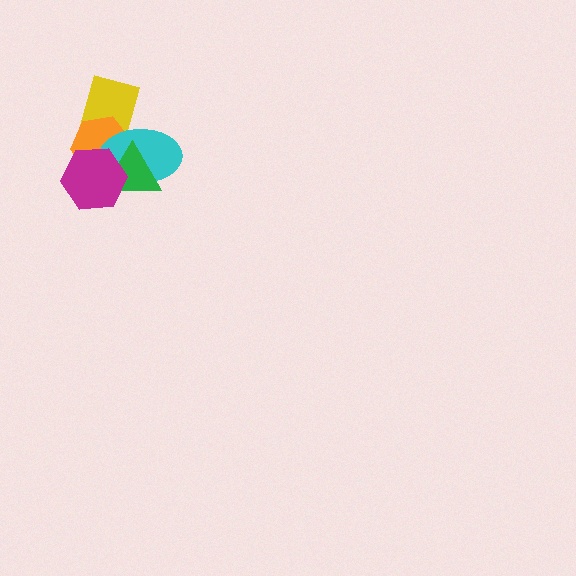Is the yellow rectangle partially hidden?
Yes, it is partially covered by another shape.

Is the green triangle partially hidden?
Yes, it is partially covered by another shape.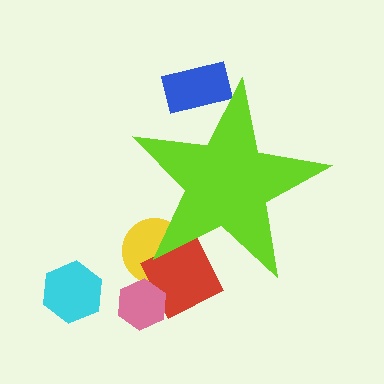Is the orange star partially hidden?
Yes, the orange star is partially hidden behind the lime star.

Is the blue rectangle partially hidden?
Yes, the blue rectangle is partially hidden behind the lime star.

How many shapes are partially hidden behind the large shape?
4 shapes are partially hidden.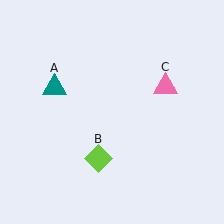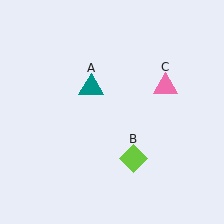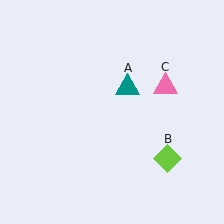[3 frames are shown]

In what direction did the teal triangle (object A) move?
The teal triangle (object A) moved right.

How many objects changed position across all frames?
2 objects changed position: teal triangle (object A), lime diamond (object B).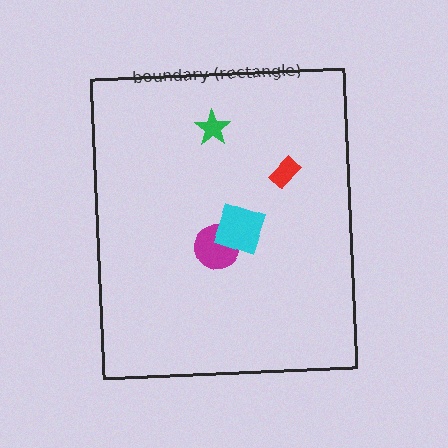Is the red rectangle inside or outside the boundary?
Inside.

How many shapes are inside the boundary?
4 inside, 0 outside.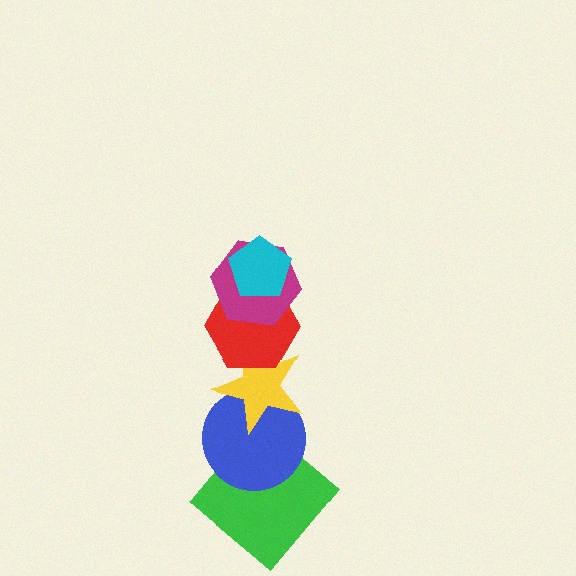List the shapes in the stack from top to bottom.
From top to bottom: the cyan pentagon, the magenta hexagon, the red hexagon, the yellow star, the blue circle, the green diamond.